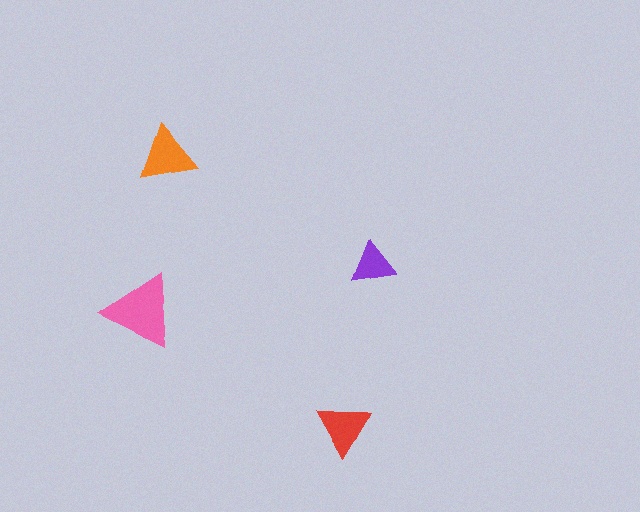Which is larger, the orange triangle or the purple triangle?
The orange one.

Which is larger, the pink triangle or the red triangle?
The pink one.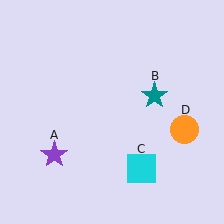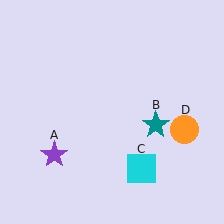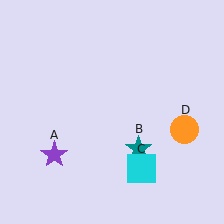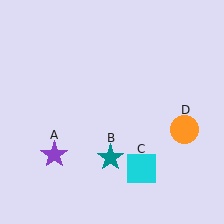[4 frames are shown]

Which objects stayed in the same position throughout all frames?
Purple star (object A) and cyan square (object C) and orange circle (object D) remained stationary.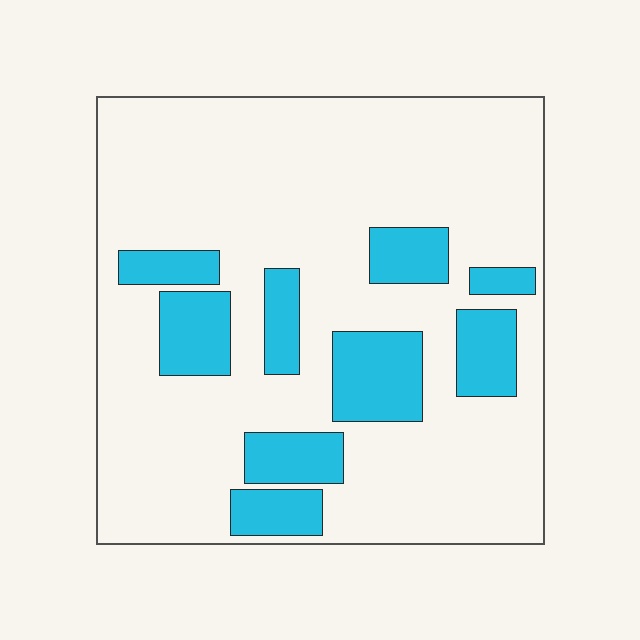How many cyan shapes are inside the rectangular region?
9.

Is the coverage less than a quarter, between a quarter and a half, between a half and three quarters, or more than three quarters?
Less than a quarter.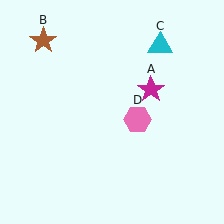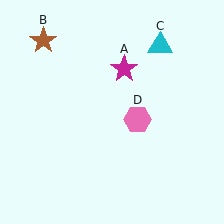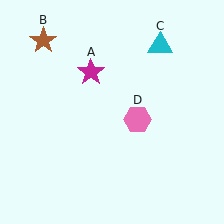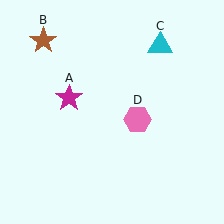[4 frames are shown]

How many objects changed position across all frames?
1 object changed position: magenta star (object A).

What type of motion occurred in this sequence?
The magenta star (object A) rotated counterclockwise around the center of the scene.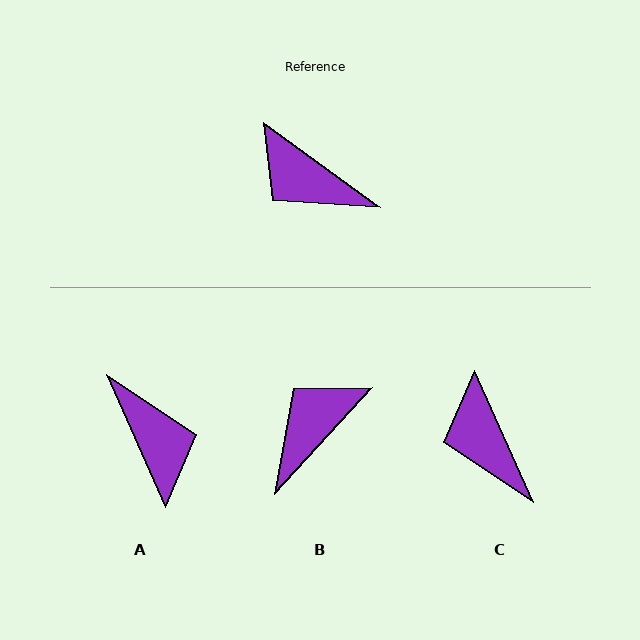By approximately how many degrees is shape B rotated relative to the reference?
Approximately 96 degrees clockwise.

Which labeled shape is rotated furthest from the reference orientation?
A, about 150 degrees away.